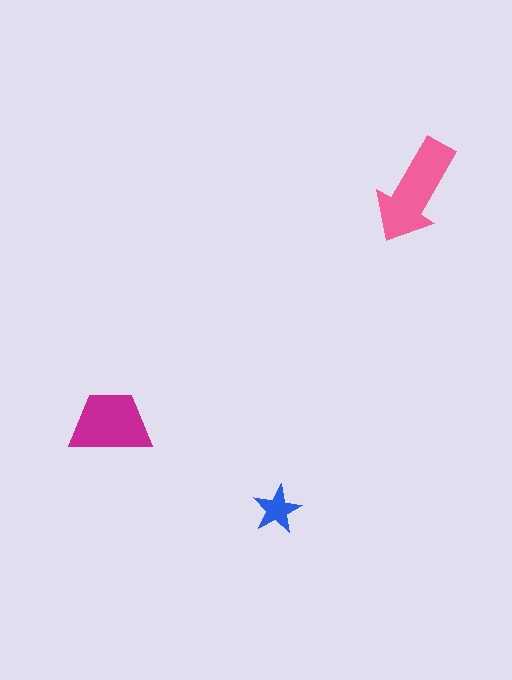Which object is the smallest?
The blue star.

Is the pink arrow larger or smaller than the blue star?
Larger.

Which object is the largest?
The pink arrow.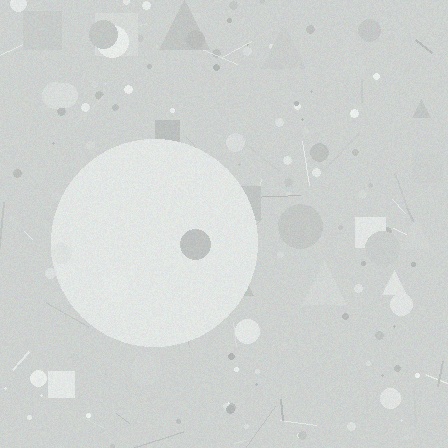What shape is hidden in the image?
A circle is hidden in the image.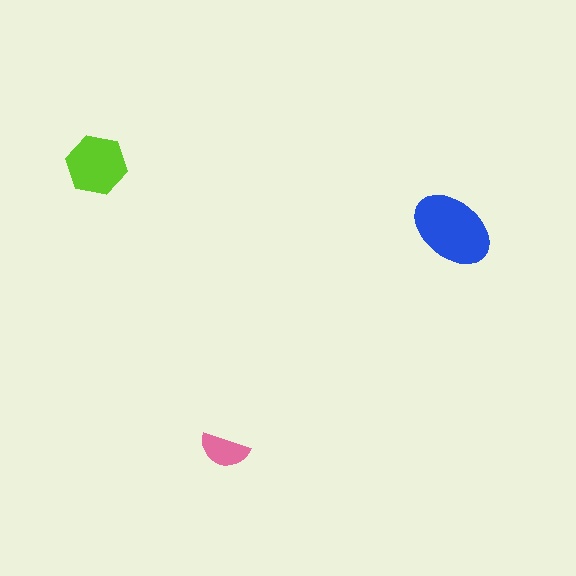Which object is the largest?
The blue ellipse.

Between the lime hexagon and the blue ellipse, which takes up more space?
The blue ellipse.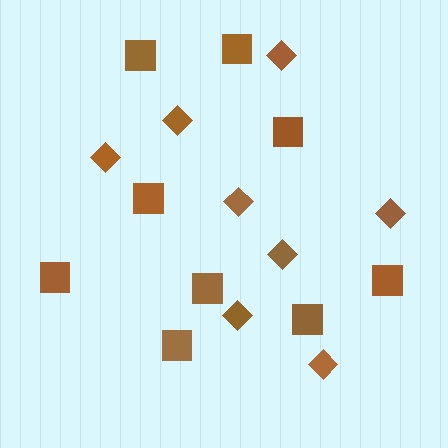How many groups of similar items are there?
There are 2 groups: one group of diamonds (8) and one group of squares (9).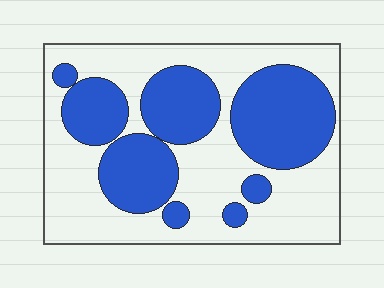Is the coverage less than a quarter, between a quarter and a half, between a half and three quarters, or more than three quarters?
Between a quarter and a half.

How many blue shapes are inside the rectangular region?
8.